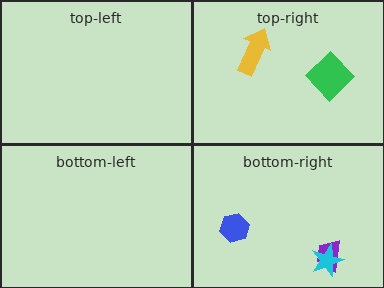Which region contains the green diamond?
The top-right region.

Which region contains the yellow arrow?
The top-right region.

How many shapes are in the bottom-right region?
3.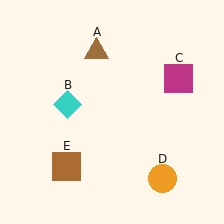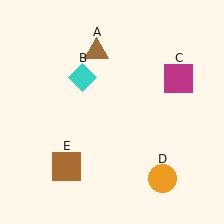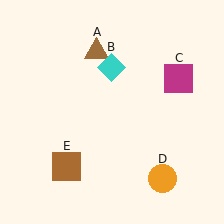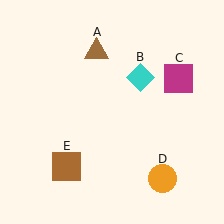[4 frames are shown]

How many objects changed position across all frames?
1 object changed position: cyan diamond (object B).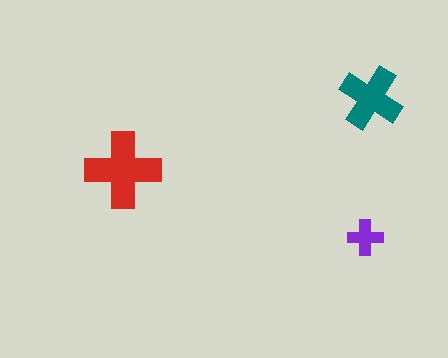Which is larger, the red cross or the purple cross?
The red one.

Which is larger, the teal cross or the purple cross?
The teal one.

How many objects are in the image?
There are 3 objects in the image.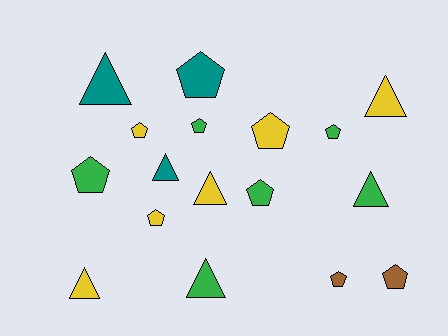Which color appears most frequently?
Green, with 6 objects.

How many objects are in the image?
There are 17 objects.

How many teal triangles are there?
There are 2 teal triangles.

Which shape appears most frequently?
Pentagon, with 10 objects.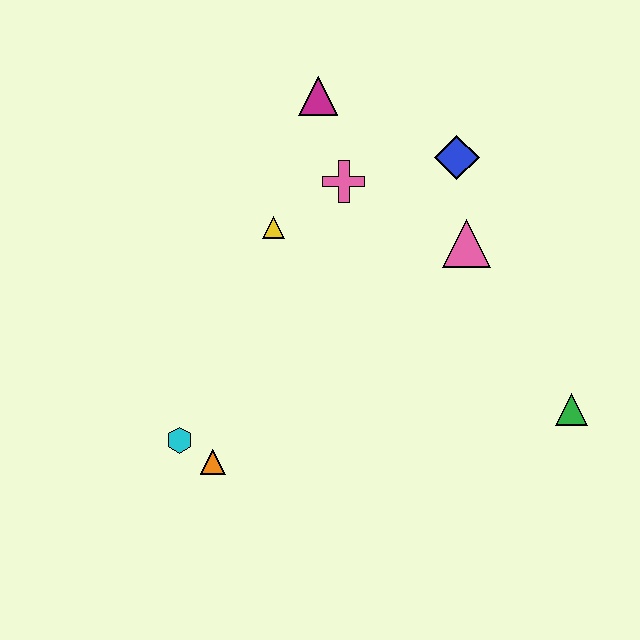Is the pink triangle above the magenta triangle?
No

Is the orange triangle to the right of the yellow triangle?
No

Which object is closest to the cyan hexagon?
The orange triangle is closest to the cyan hexagon.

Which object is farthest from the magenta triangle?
The green triangle is farthest from the magenta triangle.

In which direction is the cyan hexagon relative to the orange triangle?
The cyan hexagon is to the left of the orange triangle.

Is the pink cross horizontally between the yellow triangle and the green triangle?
Yes